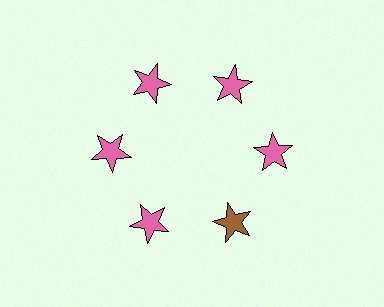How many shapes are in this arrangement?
There are 6 shapes arranged in a ring pattern.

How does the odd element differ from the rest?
It has a different color: brown instead of pink.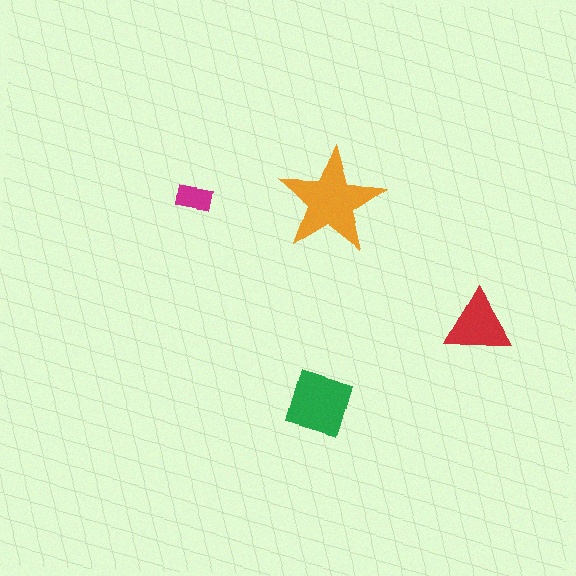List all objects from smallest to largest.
The magenta rectangle, the red triangle, the green diamond, the orange star.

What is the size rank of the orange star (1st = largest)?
1st.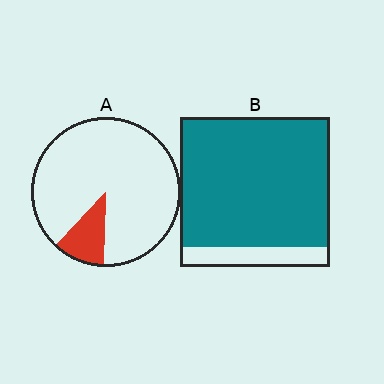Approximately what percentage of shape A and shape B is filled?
A is approximately 10% and B is approximately 85%.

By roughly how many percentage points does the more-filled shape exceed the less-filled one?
By roughly 75 percentage points (B over A).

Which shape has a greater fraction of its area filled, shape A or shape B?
Shape B.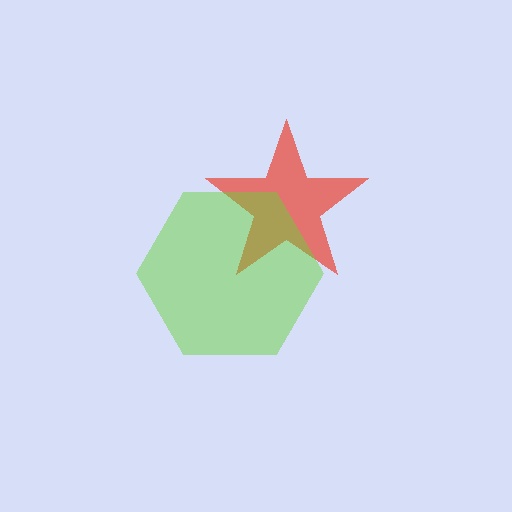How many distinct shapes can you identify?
There are 2 distinct shapes: a red star, a lime hexagon.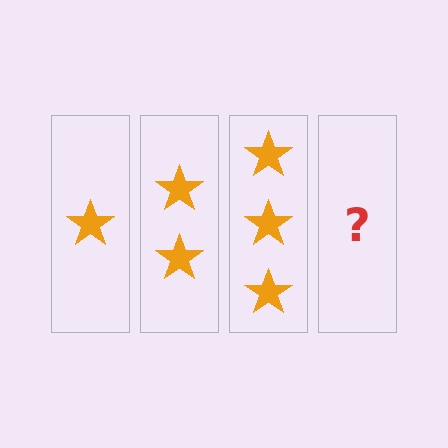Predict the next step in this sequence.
The next step is 4 stars.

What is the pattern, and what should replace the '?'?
The pattern is that each step adds one more star. The '?' should be 4 stars.